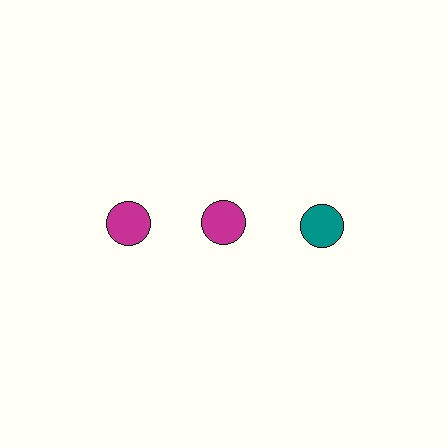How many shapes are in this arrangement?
There are 3 shapes arranged in a grid pattern.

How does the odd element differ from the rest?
It has a different color: teal instead of magenta.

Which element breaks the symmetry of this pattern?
The teal circle in the top row, center column breaks the symmetry. All other shapes are magenta circles.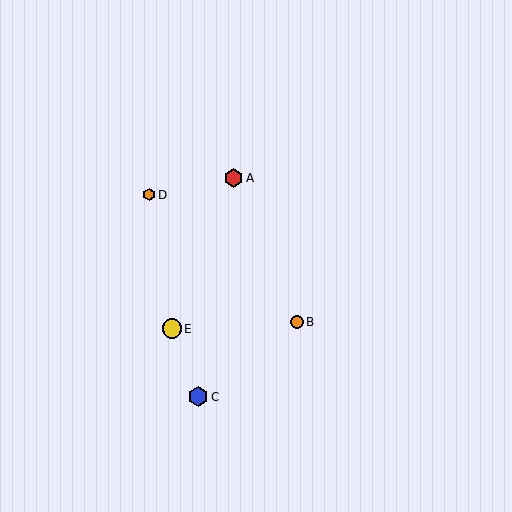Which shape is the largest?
The blue hexagon (labeled C) is the largest.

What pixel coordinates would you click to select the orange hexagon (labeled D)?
Click at (149, 195) to select the orange hexagon D.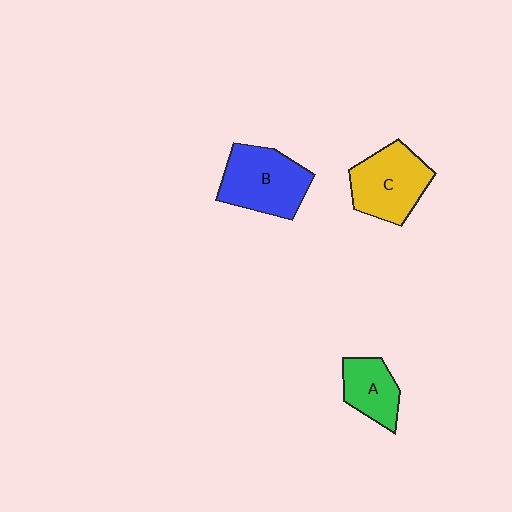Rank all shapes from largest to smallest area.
From largest to smallest: B (blue), C (yellow), A (green).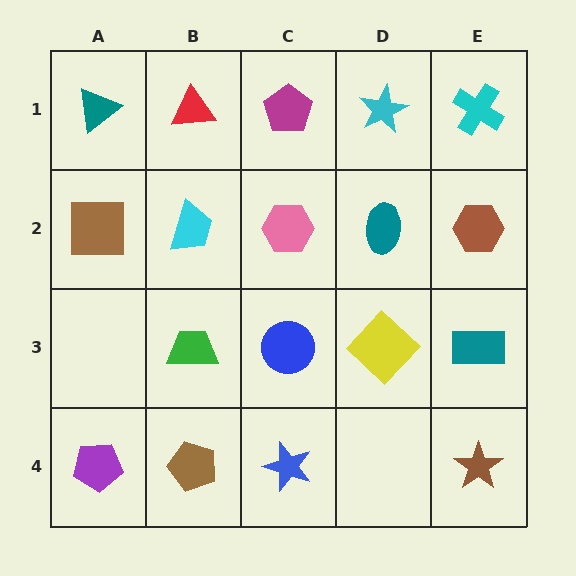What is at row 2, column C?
A pink hexagon.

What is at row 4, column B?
A brown pentagon.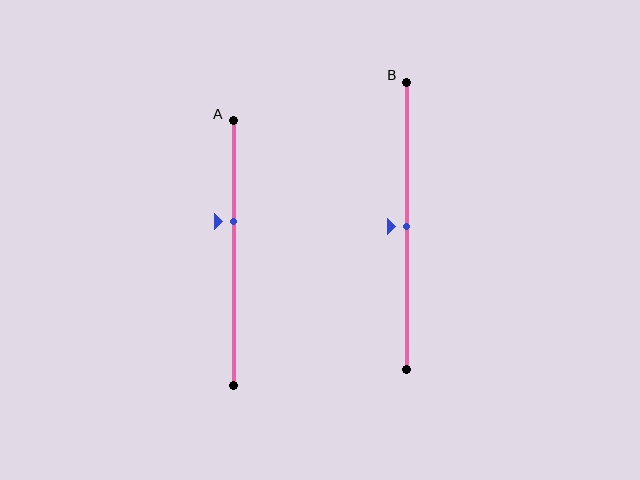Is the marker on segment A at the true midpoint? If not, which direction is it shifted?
No, the marker on segment A is shifted upward by about 12% of the segment length.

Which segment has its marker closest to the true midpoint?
Segment B has its marker closest to the true midpoint.